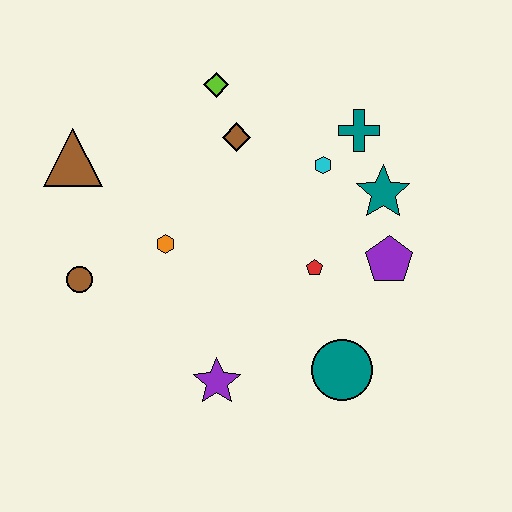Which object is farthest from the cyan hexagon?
The brown circle is farthest from the cyan hexagon.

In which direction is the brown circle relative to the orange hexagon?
The brown circle is to the left of the orange hexagon.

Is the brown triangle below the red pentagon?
No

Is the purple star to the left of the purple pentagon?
Yes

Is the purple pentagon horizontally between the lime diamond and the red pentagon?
No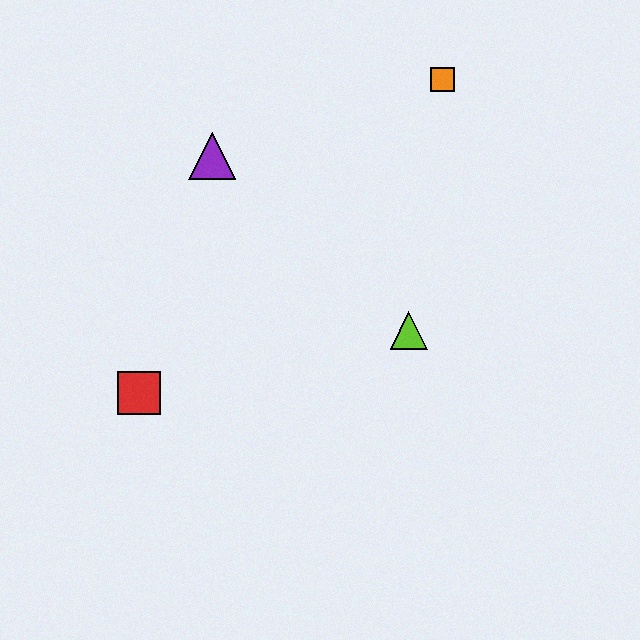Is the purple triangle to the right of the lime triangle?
No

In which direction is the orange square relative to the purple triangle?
The orange square is to the right of the purple triangle.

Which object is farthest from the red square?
The orange square is farthest from the red square.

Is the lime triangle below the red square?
No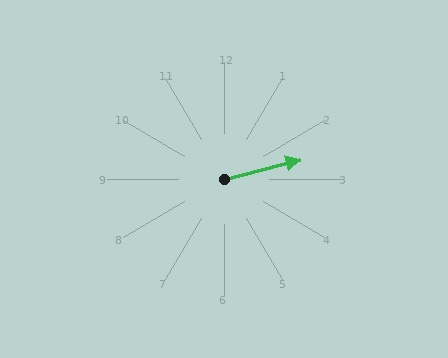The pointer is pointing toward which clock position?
Roughly 3 o'clock.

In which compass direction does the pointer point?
East.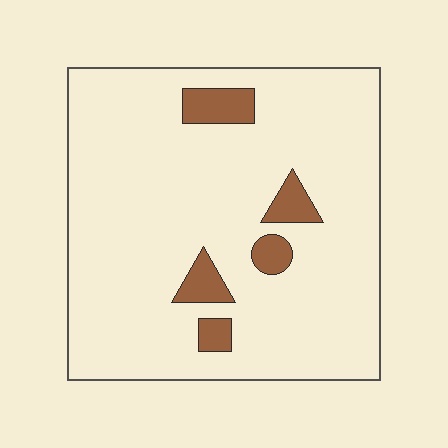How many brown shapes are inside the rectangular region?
5.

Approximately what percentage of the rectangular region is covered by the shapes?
Approximately 10%.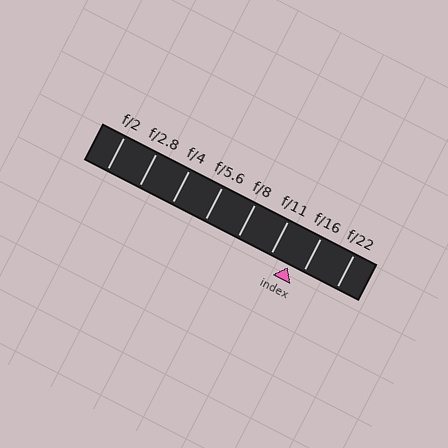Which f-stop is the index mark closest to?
The index mark is closest to f/16.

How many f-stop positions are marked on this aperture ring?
There are 8 f-stop positions marked.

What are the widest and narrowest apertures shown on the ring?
The widest aperture shown is f/2 and the narrowest is f/22.